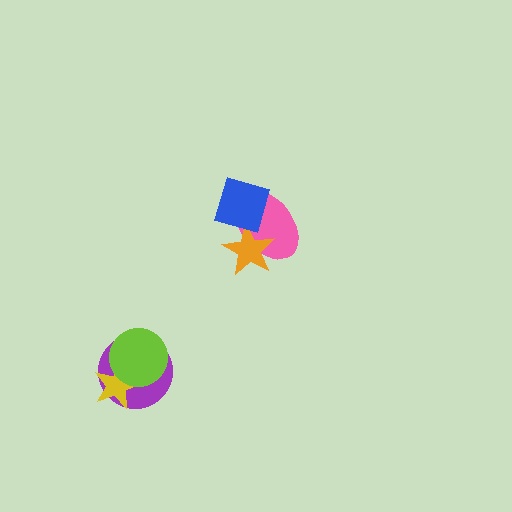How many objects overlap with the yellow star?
2 objects overlap with the yellow star.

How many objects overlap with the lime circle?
2 objects overlap with the lime circle.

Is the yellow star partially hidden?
Yes, it is partially covered by another shape.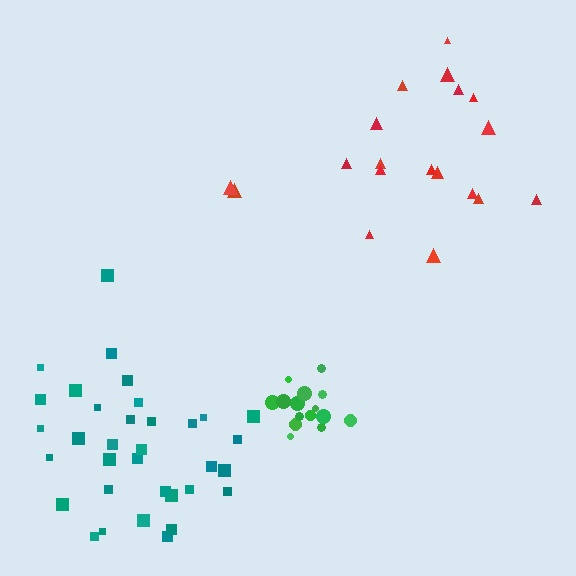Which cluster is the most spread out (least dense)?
Red.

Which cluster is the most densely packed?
Green.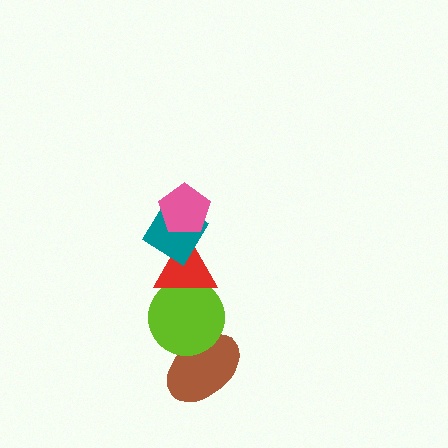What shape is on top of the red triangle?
The teal diamond is on top of the red triangle.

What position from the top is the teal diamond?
The teal diamond is 2nd from the top.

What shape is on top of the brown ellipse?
The lime circle is on top of the brown ellipse.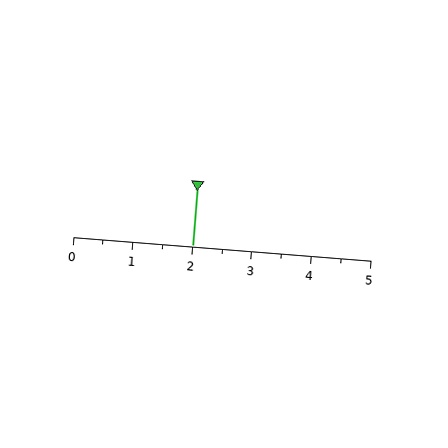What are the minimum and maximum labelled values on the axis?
The axis runs from 0 to 5.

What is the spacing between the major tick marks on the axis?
The major ticks are spaced 1 apart.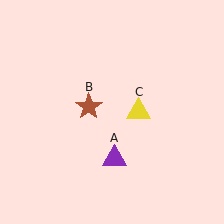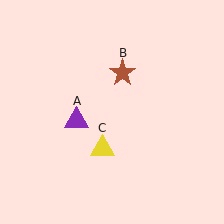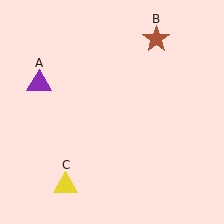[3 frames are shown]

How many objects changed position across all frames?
3 objects changed position: purple triangle (object A), brown star (object B), yellow triangle (object C).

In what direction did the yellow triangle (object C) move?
The yellow triangle (object C) moved down and to the left.